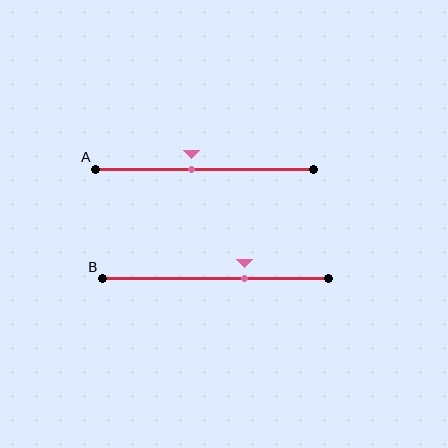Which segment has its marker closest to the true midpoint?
Segment A has its marker closest to the true midpoint.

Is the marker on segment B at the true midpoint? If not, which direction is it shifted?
No, the marker on segment B is shifted to the right by about 13% of the segment length.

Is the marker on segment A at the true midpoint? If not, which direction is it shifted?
No, the marker on segment A is shifted to the left by about 6% of the segment length.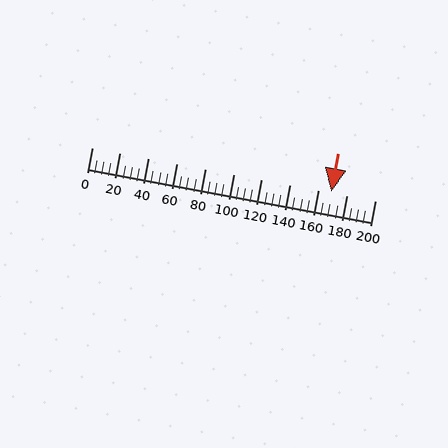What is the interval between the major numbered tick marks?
The major tick marks are spaced 20 units apart.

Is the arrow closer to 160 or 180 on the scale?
The arrow is closer to 160.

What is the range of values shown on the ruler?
The ruler shows values from 0 to 200.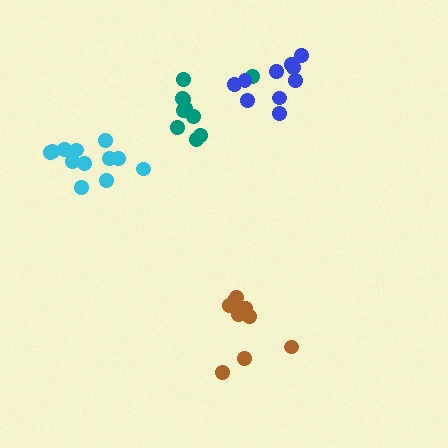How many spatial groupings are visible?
There are 4 spatial groupings.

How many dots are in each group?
Group 1: 10 dots, Group 2: 9 dots, Group 3: 10 dots, Group 4: 12 dots (41 total).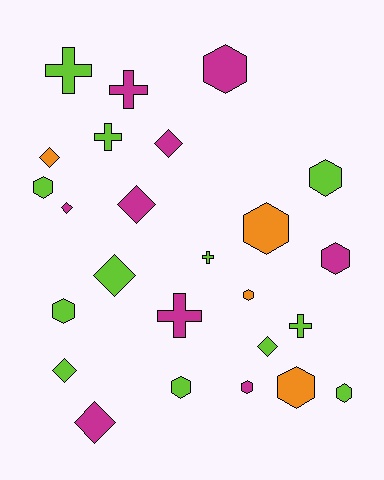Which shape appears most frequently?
Hexagon, with 11 objects.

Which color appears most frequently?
Lime, with 12 objects.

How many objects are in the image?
There are 25 objects.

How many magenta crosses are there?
There are 2 magenta crosses.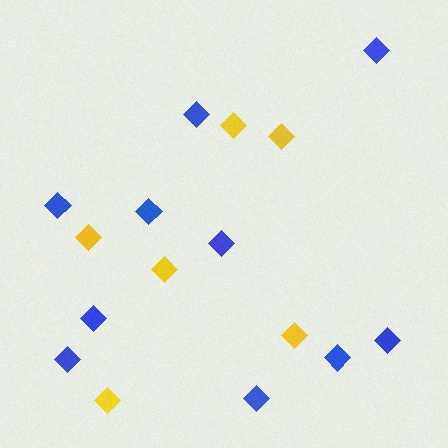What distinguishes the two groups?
There are 2 groups: one group of yellow diamonds (6) and one group of blue diamonds (10).